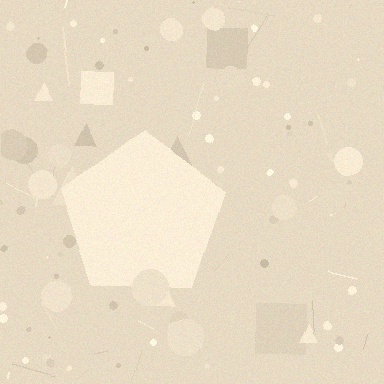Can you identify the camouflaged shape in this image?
The camouflaged shape is a pentagon.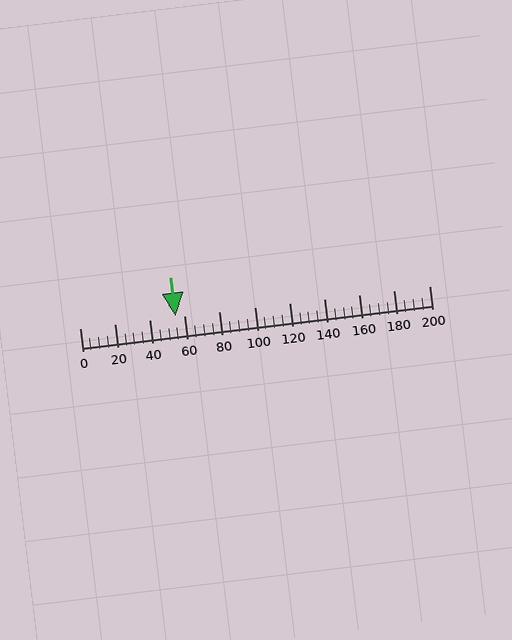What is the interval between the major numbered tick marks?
The major tick marks are spaced 20 units apart.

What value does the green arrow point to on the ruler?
The green arrow points to approximately 55.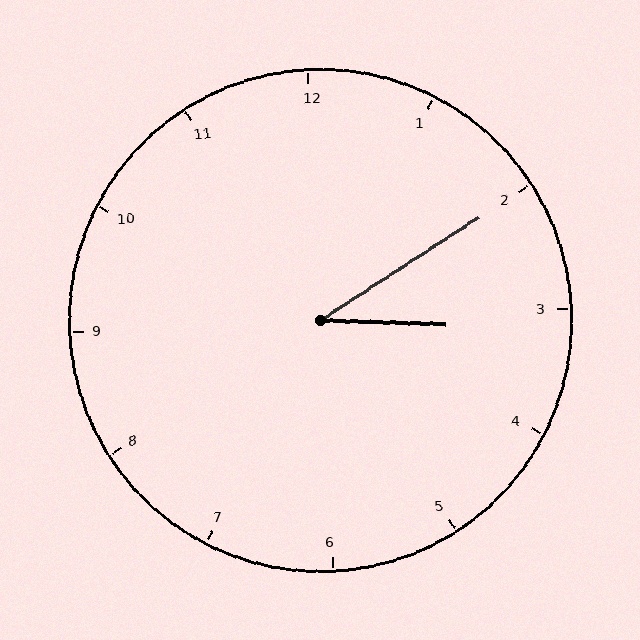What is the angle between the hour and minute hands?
Approximately 35 degrees.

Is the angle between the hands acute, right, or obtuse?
It is acute.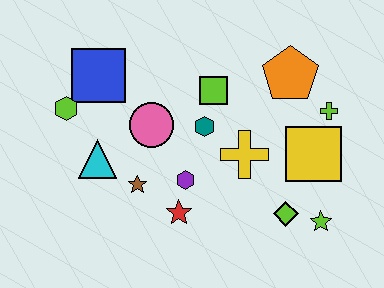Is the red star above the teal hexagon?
No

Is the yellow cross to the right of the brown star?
Yes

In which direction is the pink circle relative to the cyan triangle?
The pink circle is to the right of the cyan triangle.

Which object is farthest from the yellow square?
The lime hexagon is farthest from the yellow square.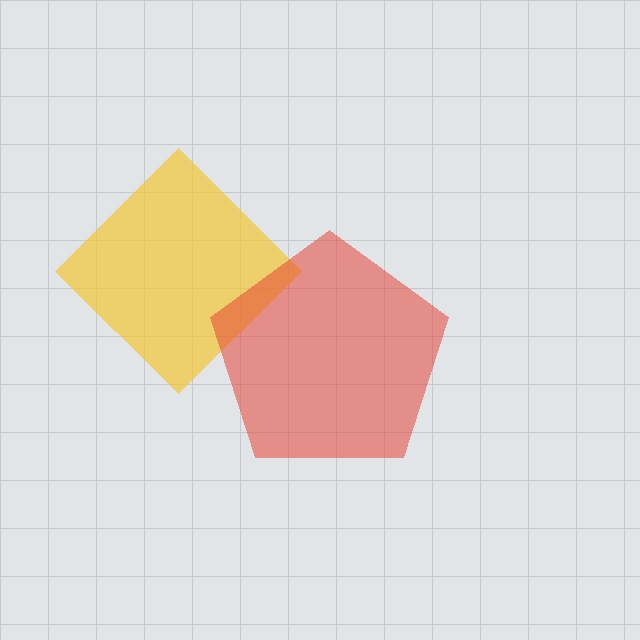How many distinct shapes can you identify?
There are 2 distinct shapes: a yellow diamond, a red pentagon.